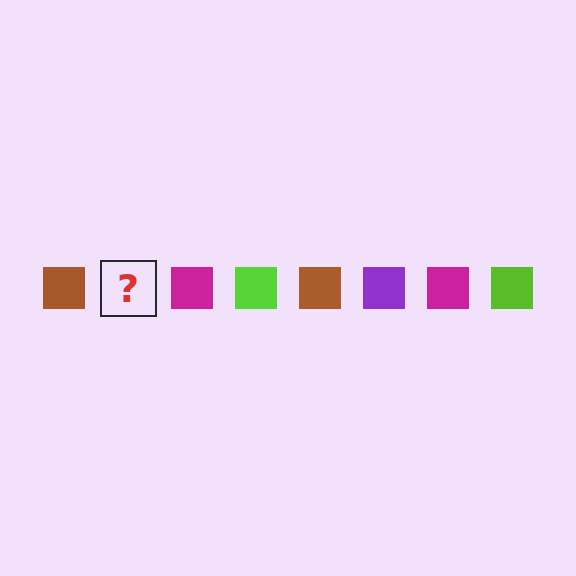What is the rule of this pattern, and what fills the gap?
The rule is that the pattern cycles through brown, purple, magenta, lime squares. The gap should be filled with a purple square.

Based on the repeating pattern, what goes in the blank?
The blank should be a purple square.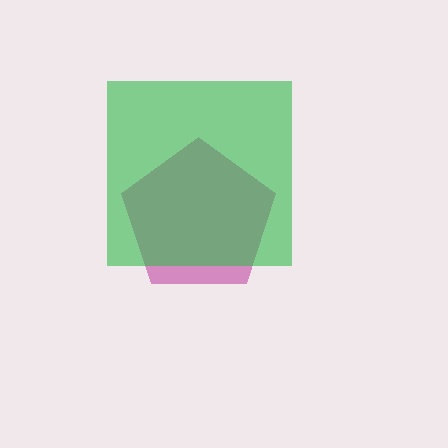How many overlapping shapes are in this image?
There are 2 overlapping shapes in the image.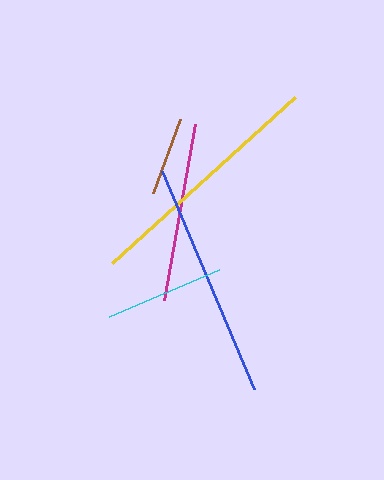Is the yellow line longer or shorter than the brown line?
The yellow line is longer than the brown line.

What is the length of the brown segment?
The brown segment is approximately 79 pixels long.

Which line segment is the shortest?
The brown line is the shortest at approximately 79 pixels.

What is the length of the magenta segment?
The magenta segment is approximately 179 pixels long.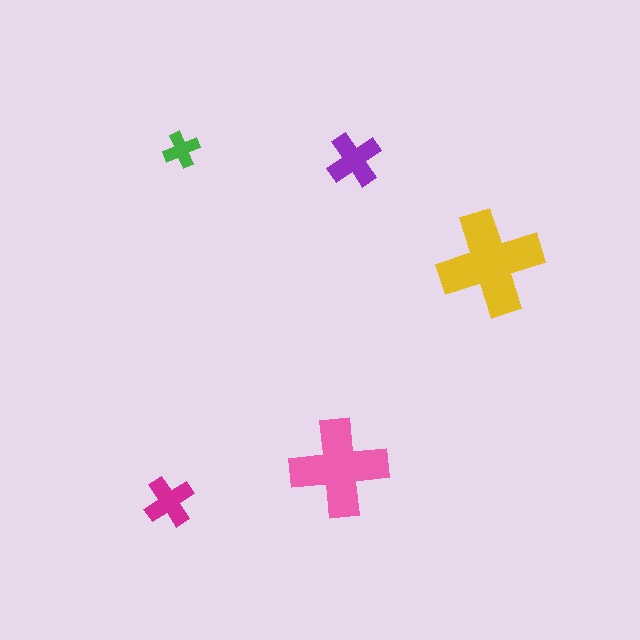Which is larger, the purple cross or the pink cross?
The pink one.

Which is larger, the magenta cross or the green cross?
The magenta one.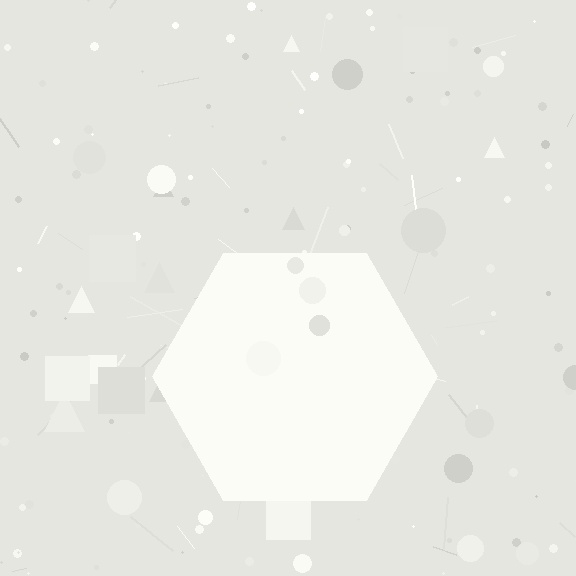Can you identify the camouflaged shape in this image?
The camouflaged shape is a hexagon.